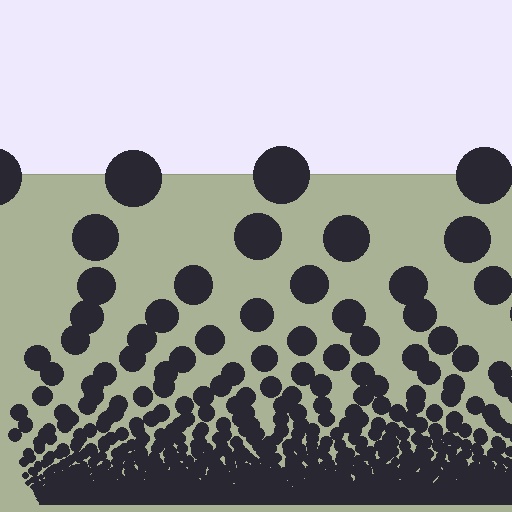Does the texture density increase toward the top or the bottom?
Density increases toward the bottom.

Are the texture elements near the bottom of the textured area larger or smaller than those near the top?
Smaller. The gradient is inverted — elements near the bottom are smaller and denser.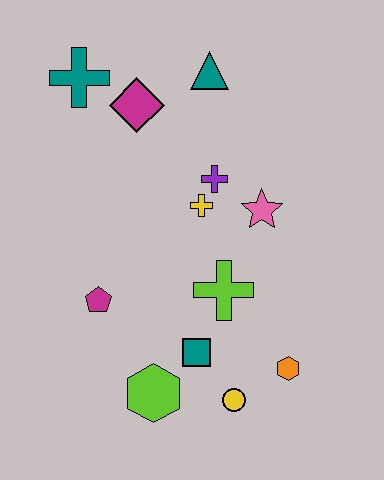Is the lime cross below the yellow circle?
No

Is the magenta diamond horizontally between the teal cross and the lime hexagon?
Yes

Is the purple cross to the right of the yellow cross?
Yes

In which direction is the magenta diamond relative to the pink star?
The magenta diamond is to the left of the pink star.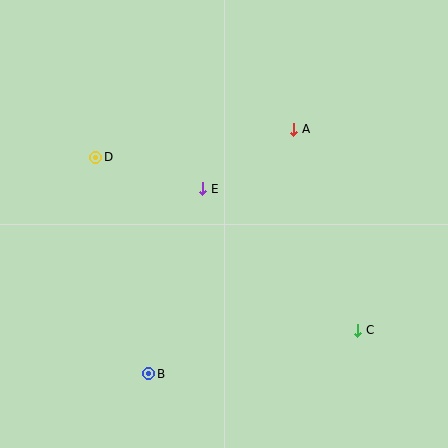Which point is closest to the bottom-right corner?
Point C is closest to the bottom-right corner.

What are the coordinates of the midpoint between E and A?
The midpoint between E and A is at (248, 159).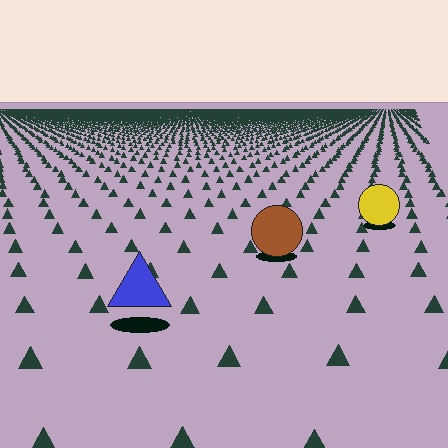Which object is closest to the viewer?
The blue triangle is closest. The texture marks near it are larger and more spread out.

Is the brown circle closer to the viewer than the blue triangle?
No. The blue triangle is closer — you can tell from the texture gradient: the ground texture is coarser near it.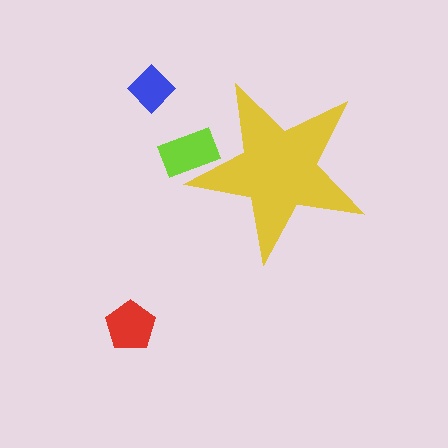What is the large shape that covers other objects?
A yellow star.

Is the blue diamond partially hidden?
No, the blue diamond is fully visible.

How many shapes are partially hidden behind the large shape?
1 shape is partially hidden.